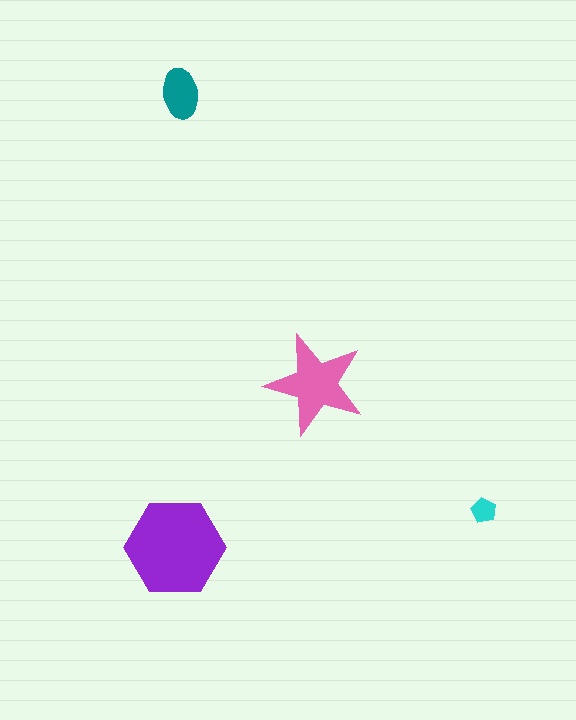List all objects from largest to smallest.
The purple hexagon, the pink star, the teal ellipse, the cyan pentagon.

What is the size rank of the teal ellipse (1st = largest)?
3rd.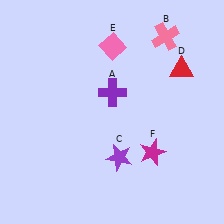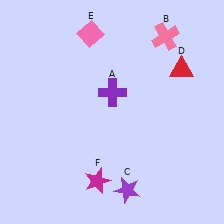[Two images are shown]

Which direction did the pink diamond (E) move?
The pink diamond (E) moved left.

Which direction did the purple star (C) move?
The purple star (C) moved down.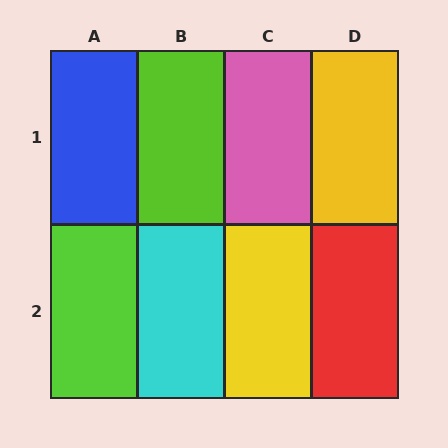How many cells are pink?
1 cell is pink.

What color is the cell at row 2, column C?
Yellow.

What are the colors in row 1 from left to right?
Blue, lime, pink, yellow.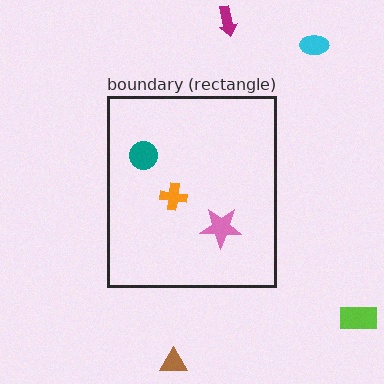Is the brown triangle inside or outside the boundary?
Outside.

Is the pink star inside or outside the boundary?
Inside.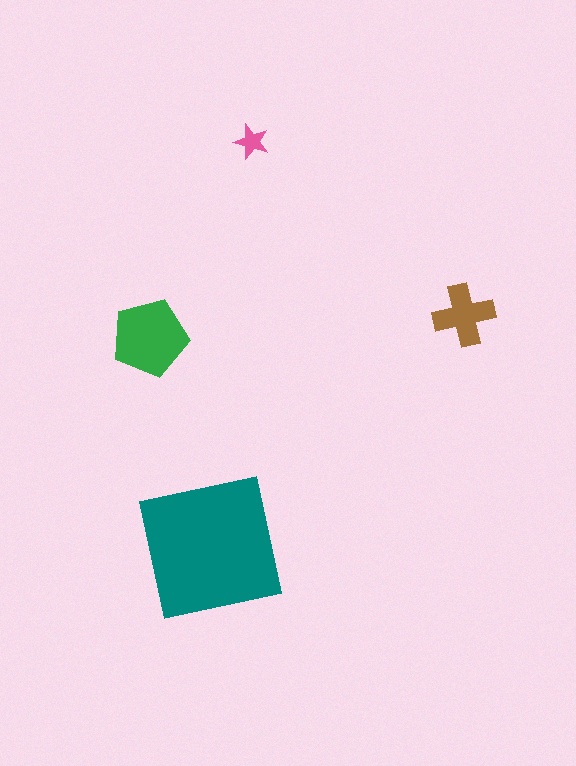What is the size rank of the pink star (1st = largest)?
4th.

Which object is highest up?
The pink star is topmost.